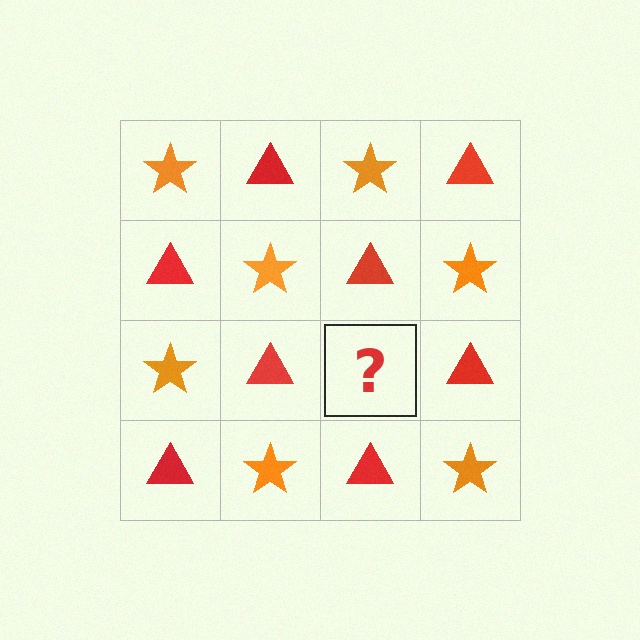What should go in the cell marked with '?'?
The missing cell should contain an orange star.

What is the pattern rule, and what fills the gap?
The rule is that it alternates orange star and red triangle in a checkerboard pattern. The gap should be filled with an orange star.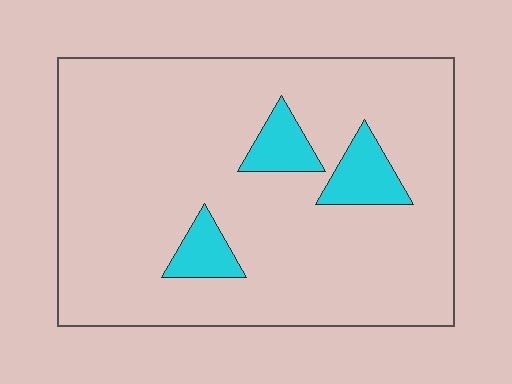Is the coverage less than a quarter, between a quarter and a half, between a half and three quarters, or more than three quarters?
Less than a quarter.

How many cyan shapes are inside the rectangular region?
3.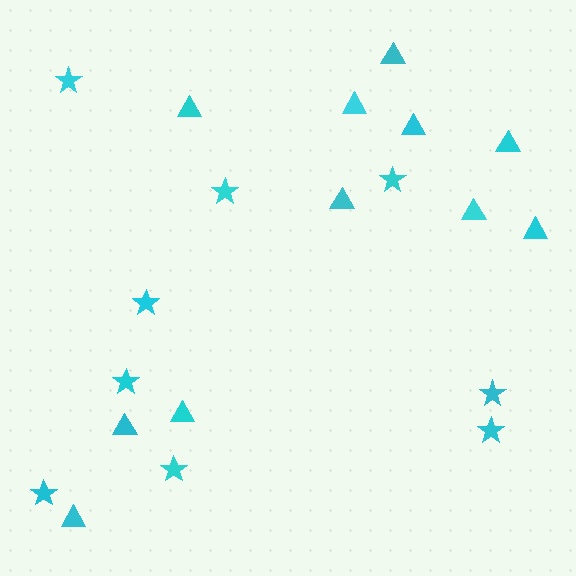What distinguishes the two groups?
There are 2 groups: one group of triangles (11) and one group of stars (9).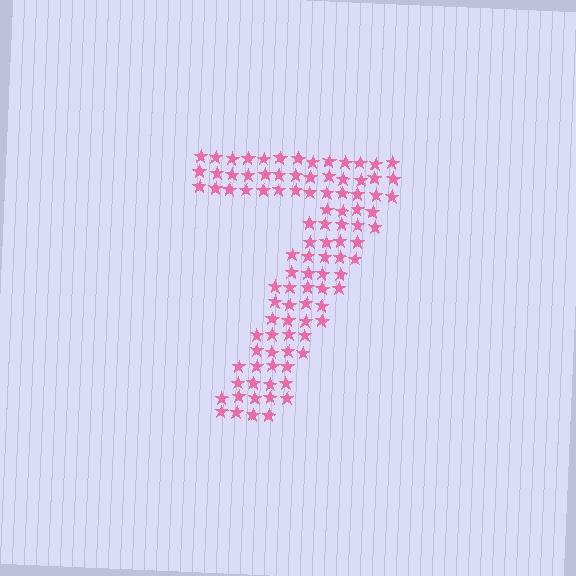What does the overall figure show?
The overall figure shows the digit 7.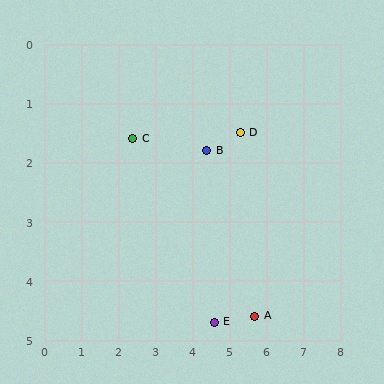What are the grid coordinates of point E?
Point E is at approximately (4.6, 4.7).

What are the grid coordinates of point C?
Point C is at approximately (2.4, 1.6).